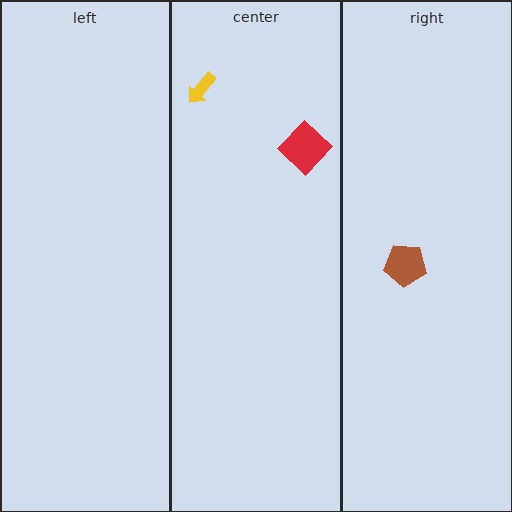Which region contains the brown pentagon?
The right region.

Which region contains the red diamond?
The center region.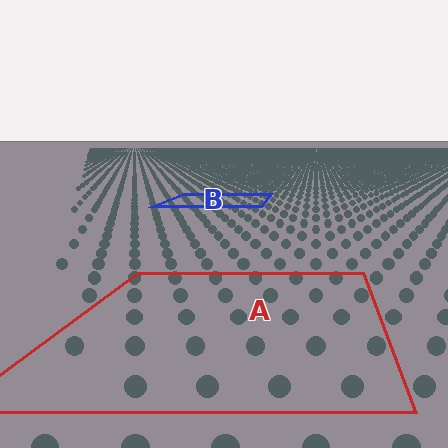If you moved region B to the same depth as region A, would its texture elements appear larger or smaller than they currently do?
They would appear larger. At a closer depth, the same texture elements are projected at a bigger on-screen size.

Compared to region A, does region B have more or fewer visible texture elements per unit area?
Region B has more texture elements per unit area — they are packed more densely because it is farther away.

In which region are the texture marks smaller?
The texture marks are smaller in region B, because it is farther away.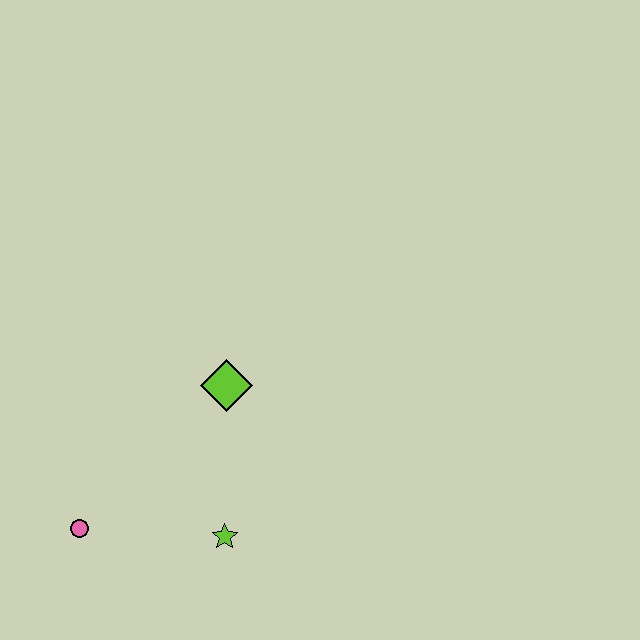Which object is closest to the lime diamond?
The lime star is closest to the lime diamond.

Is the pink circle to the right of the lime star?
No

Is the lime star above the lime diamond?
No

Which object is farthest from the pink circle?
The lime diamond is farthest from the pink circle.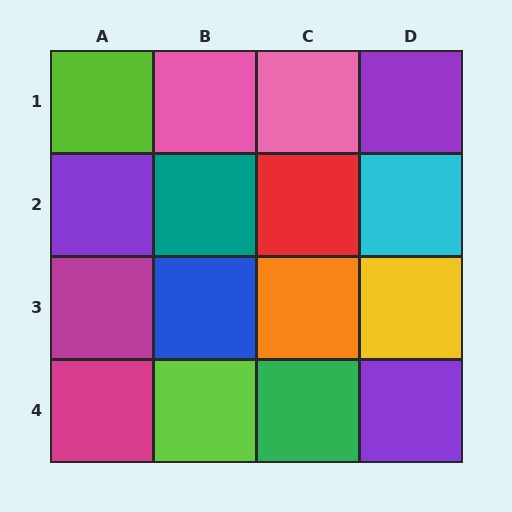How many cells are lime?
2 cells are lime.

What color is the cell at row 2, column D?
Cyan.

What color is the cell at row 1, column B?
Pink.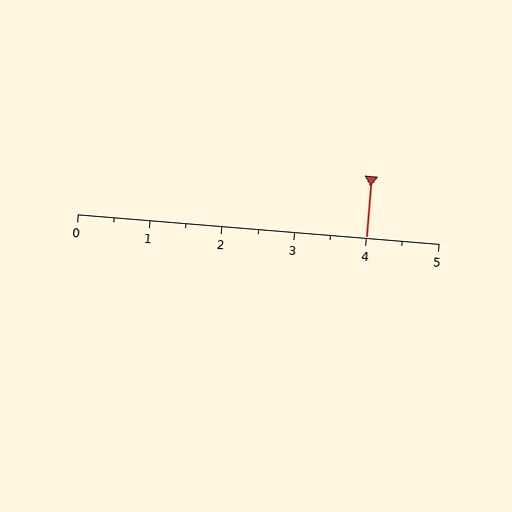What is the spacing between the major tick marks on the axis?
The major ticks are spaced 1 apart.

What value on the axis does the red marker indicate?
The marker indicates approximately 4.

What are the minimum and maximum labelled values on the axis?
The axis runs from 0 to 5.